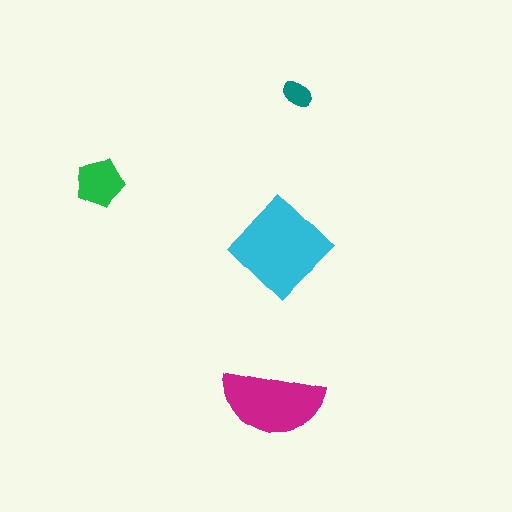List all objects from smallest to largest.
The teal ellipse, the green pentagon, the magenta semicircle, the cyan diamond.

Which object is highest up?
The teal ellipse is topmost.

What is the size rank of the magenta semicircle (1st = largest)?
2nd.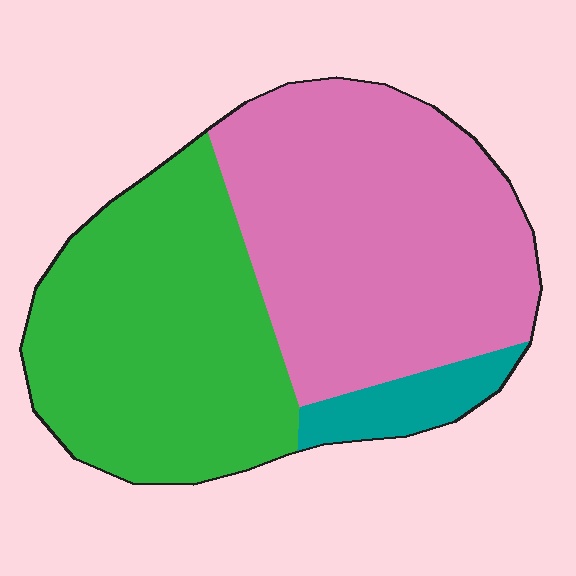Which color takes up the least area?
Teal, at roughly 5%.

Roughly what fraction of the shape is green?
Green covers roughly 45% of the shape.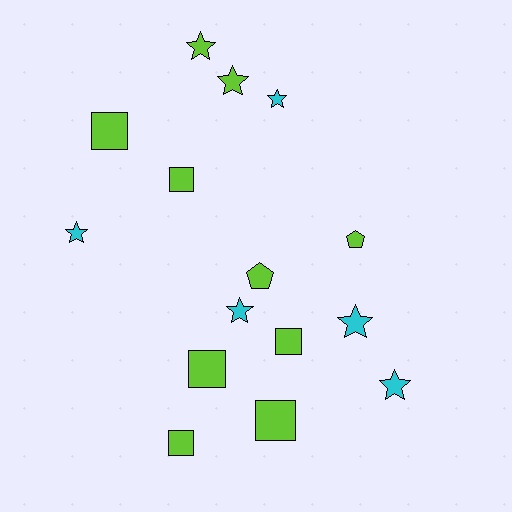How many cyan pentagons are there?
There are no cyan pentagons.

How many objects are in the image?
There are 15 objects.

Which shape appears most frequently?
Star, with 7 objects.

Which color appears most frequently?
Lime, with 10 objects.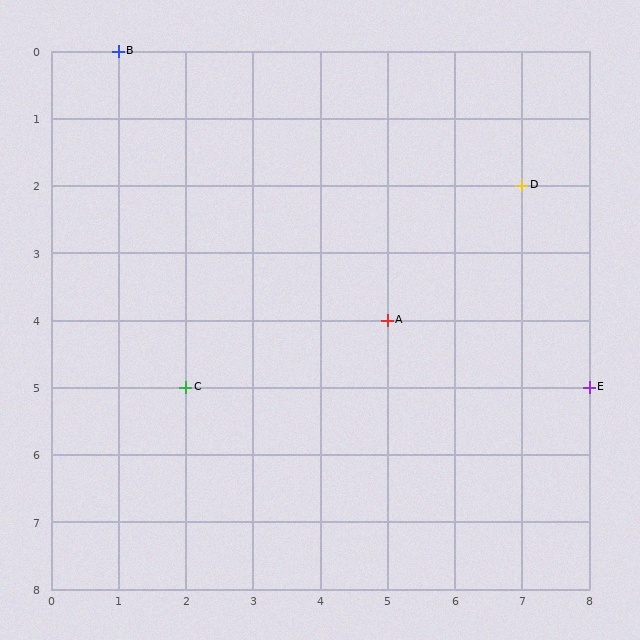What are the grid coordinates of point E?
Point E is at grid coordinates (8, 5).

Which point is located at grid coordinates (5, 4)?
Point A is at (5, 4).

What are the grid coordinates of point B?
Point B is at grid coordinates (1, 0).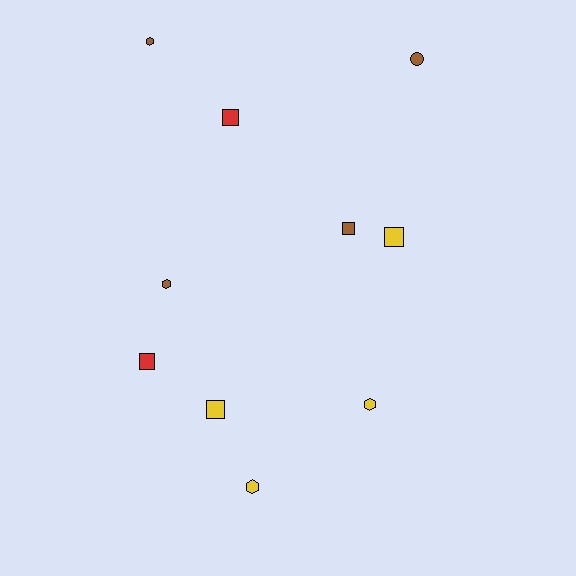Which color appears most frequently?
Yellow, with 4 objects.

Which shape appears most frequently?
Square, with 5 objects.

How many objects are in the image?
There are 10 objects.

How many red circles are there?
There are no red circles.